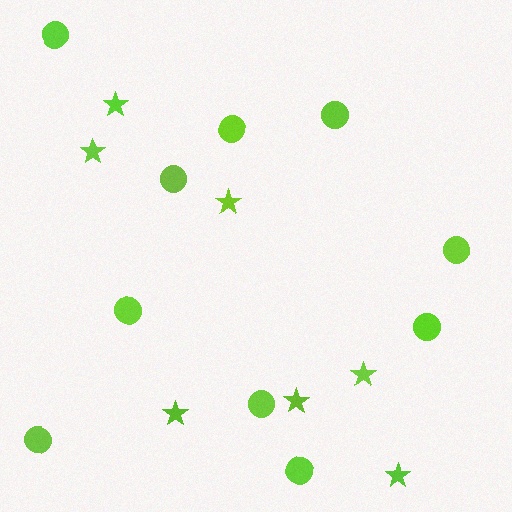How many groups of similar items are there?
There are 2 groups: one group of circles (10) and one group of stars (7).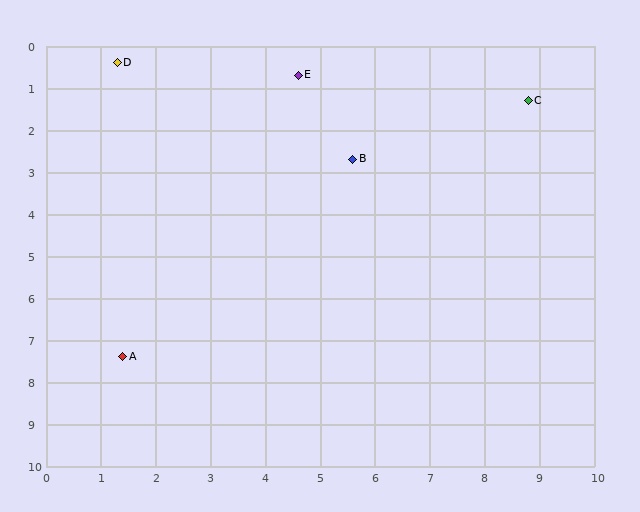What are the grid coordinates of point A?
Point A is at approximately (1.4, 7.4).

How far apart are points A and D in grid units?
Points A and D are about 7.0 grid units apart.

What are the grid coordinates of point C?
Point C is at approximately (8.8, 1.3).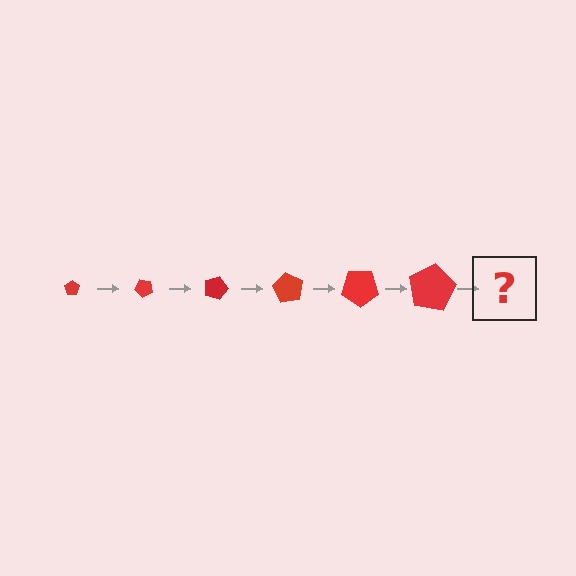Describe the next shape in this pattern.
It should be a pentagon, larger than the previous one and rotated 270 degrees from the start.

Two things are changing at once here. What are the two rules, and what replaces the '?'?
The two rules are that the pentagon grows larger each step and it rotates 45 degrees each step. The '?' should be a pentagon, larger than the previous one and rotated 270 degrees from the start.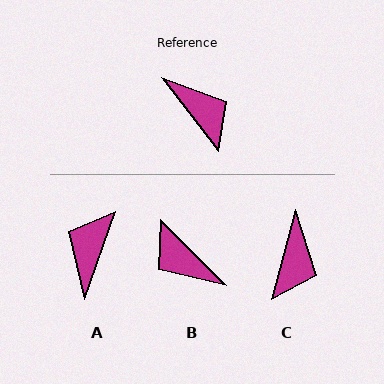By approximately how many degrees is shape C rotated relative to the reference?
Approximately 52 degrees clockwise.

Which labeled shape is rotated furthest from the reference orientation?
B, about 173 degrees away.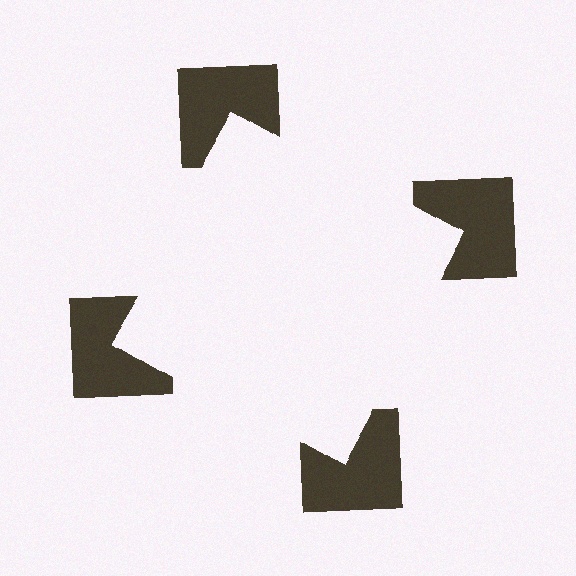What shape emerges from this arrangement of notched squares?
An illusory square — its edges are inferred from the aligned wedge cuts in the notched squares, not physically drawn.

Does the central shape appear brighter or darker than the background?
It typically appears slightly brighter than the background, even though no actual brightness change is drawn.